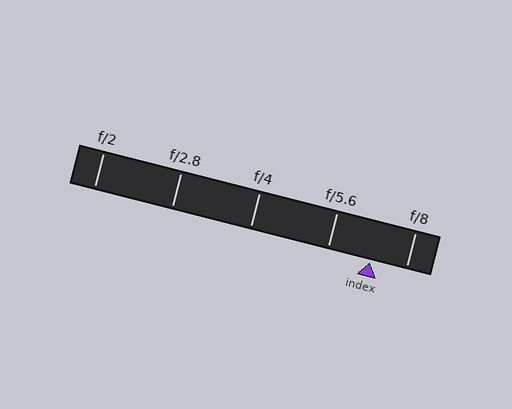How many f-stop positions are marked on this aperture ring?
There are 5 f-stop positions marked.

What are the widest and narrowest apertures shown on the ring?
The widest aperture shown is f/2 and the narrowest is f/8.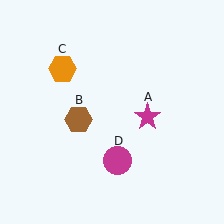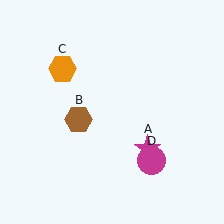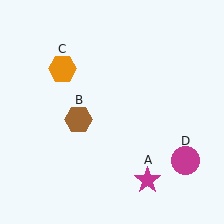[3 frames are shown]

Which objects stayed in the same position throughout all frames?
Brown hexagon (object B) and orange hexagon (object C) remained stationary.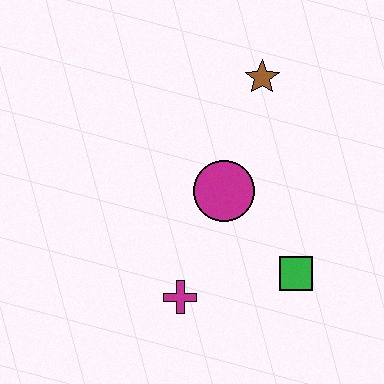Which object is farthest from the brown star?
The magenta cross is farthest from the brown star.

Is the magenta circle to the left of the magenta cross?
No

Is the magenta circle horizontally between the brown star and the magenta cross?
Yes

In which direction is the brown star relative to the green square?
The brown star is above the green square.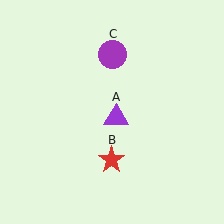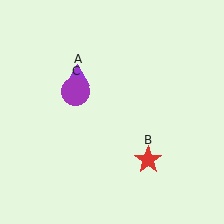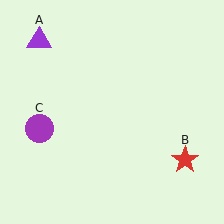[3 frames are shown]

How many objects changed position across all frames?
3 objects changed position: purple triangle (object A), red star (object B), purple circle (object C).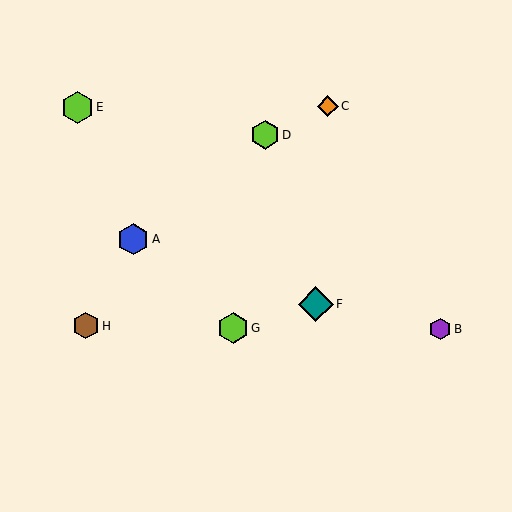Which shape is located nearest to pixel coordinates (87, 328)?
The brown hexagon (labeled H) at (86, 326) is nearest to that location.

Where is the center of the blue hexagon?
The center of the blue hexagon is at (133, 239).